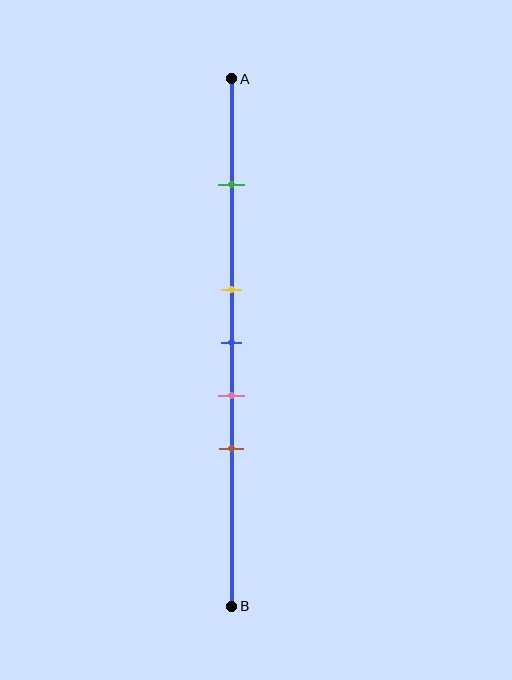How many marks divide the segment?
There are 5 marks dividing the segment.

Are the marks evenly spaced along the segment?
No, the marks are not evenly spaced.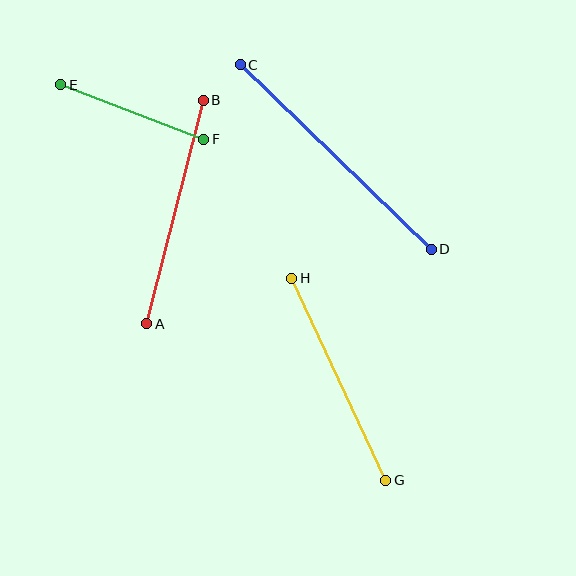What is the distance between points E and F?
The distance is approximately 153 pixels.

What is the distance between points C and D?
The distance is approximately 265 pixels.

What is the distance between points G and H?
The distance is approximately 223 pixels.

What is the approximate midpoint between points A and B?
The midpoint is at approximately (175, 212) pixels.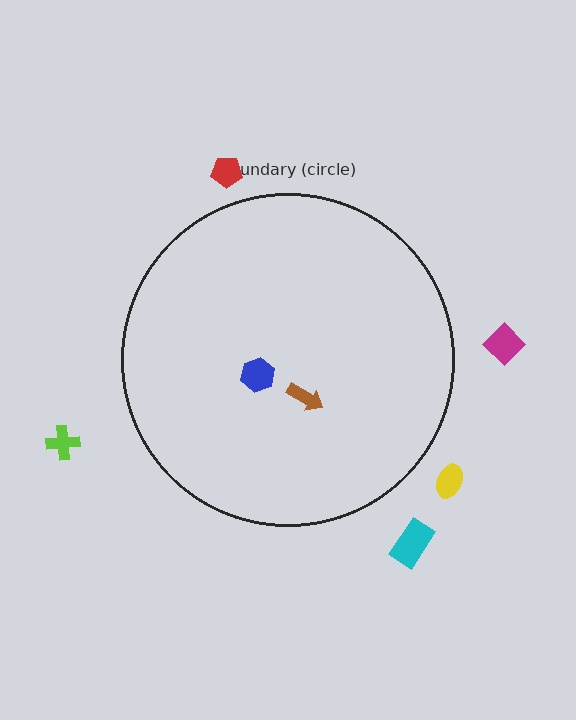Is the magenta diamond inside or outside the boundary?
Outside.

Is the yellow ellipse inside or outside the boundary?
Outside.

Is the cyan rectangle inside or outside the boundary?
Outside.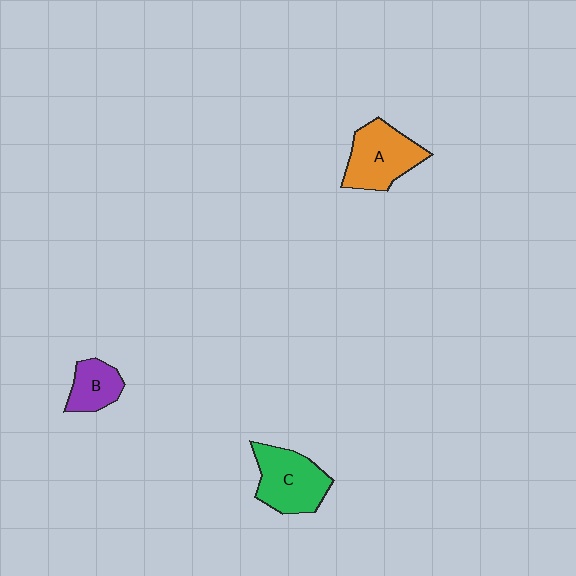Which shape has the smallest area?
Shape B (purple).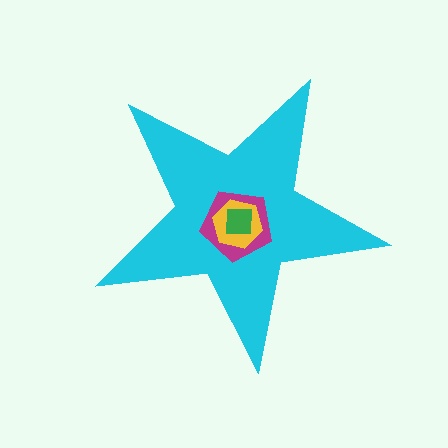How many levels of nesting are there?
4.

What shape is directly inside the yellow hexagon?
The green square.